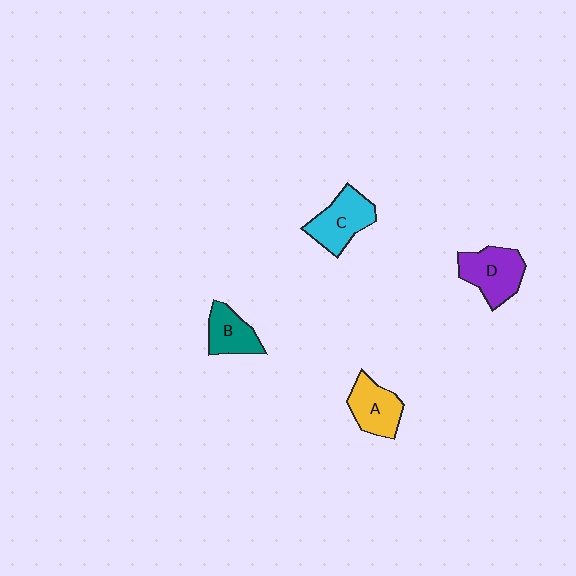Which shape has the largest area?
Shape D (purple).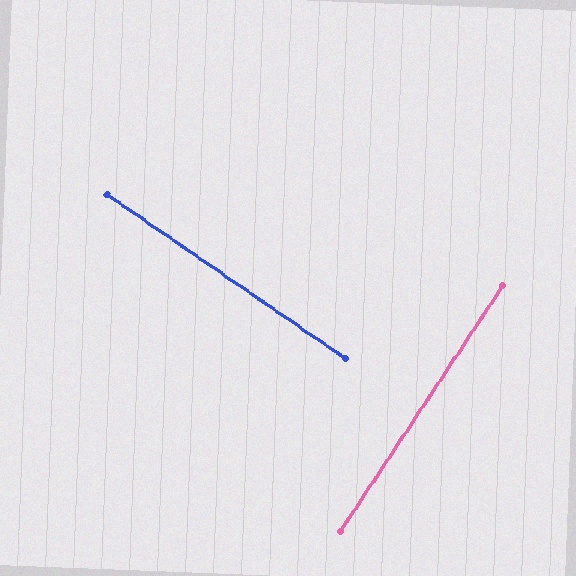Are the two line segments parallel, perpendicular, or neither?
Perpendicular — they meet at approximately 89°.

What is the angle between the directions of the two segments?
Approximately 89 degrees.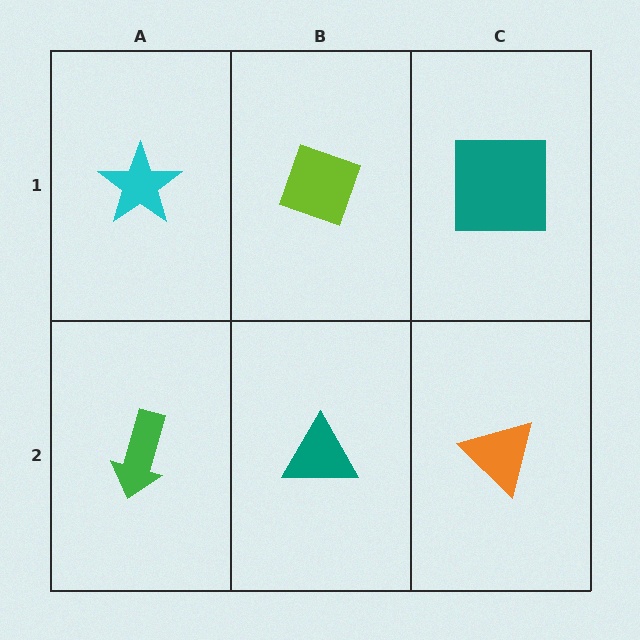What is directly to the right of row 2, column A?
A teal triangle.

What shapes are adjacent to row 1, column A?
A green arrow (row 2, column A), a lime diamond (row 1, column B).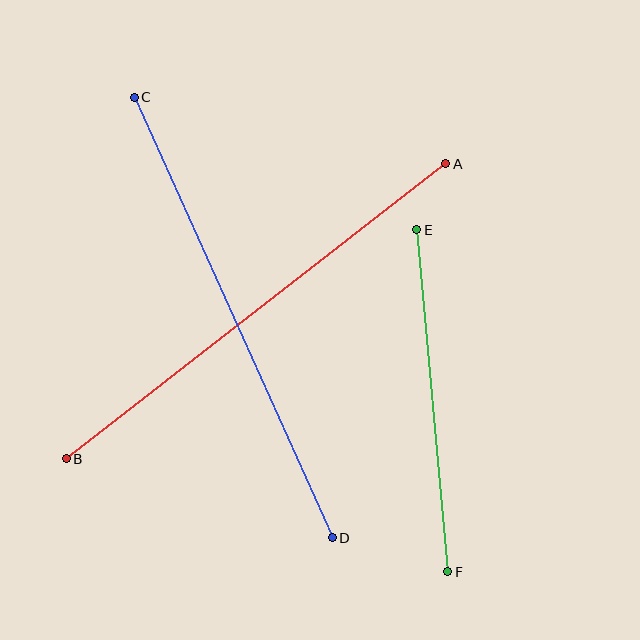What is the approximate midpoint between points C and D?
The midpoint is at approximately (233, 318) pixels.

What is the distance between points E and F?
The distance is approximately 344 pixels.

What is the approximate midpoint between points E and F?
The midpoint is at approximately (432, 401) pixels.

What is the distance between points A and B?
The distance is approximately 481 pixels.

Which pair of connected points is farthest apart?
Points C and D are farthest apart.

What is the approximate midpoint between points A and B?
The midpoint is at approximately (256, 311) pixels.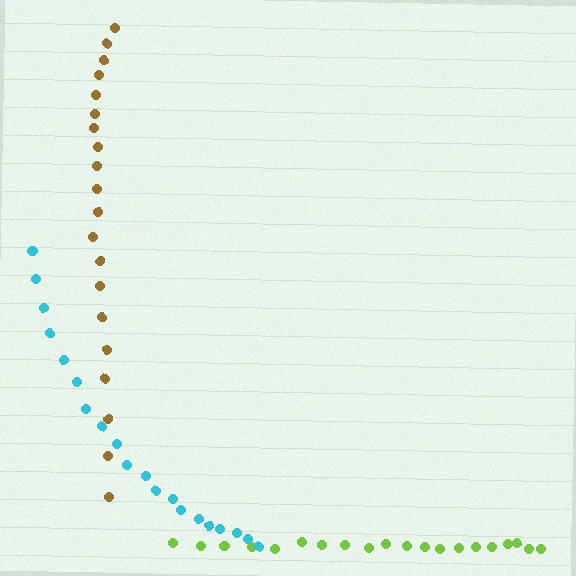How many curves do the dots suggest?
There are 3 distinct paths.